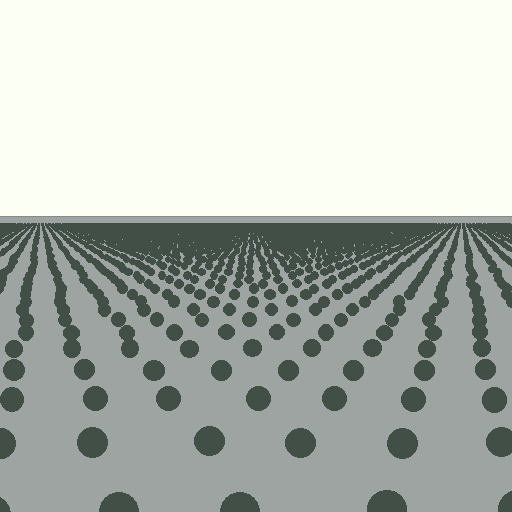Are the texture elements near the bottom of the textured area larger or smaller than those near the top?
Larger. Near the bottom, elements are closer to the viewer and appear at a bigger on-screen size.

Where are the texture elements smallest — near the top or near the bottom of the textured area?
Near the top.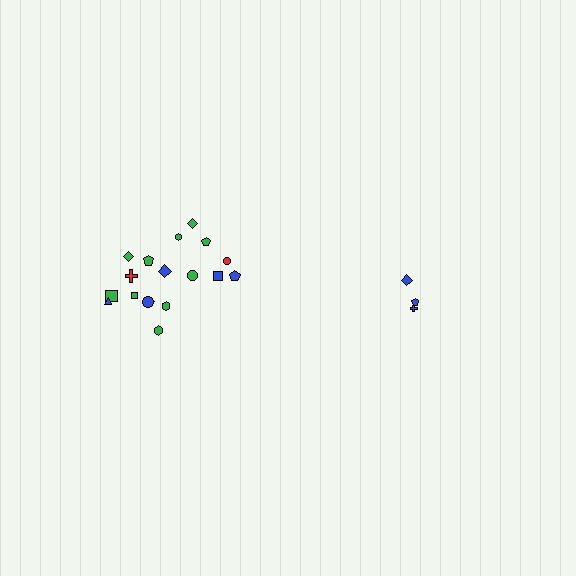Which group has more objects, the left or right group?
The left group.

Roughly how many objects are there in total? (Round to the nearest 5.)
Roughly 20 objects in total.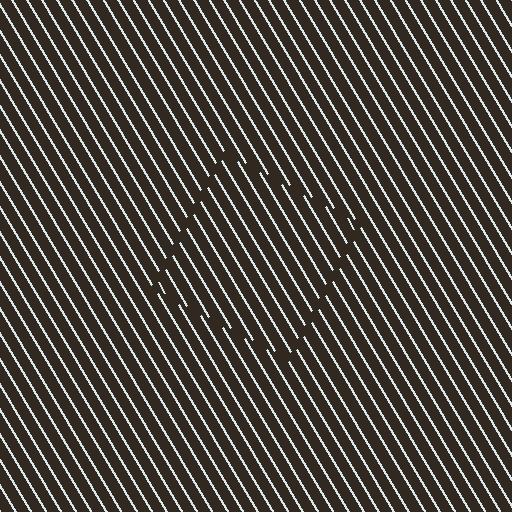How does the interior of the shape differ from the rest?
The interior of the shape contains the same grating, shifted by half a period — the contour is defined by the phase discontinuity where line-ends from the inner and outer gratings abut.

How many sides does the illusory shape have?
4 sides — the line-ends trace a square.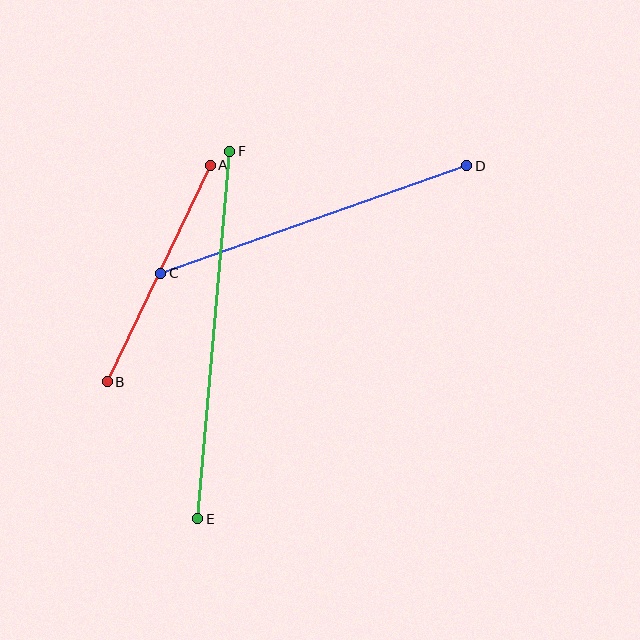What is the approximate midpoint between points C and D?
The midpoint is at approximately (314, 219) pixels.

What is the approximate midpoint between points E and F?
The midpoint is at approximately (214, 335) pixels.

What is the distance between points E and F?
The distance is approximately 369 pixels.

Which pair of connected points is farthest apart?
Points E and F are farthest apart.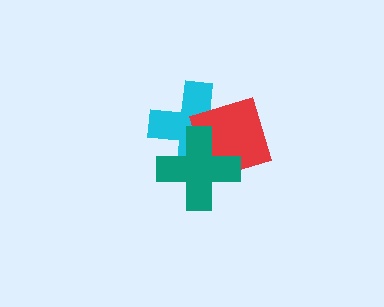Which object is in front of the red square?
The teal cross is in front of the red square.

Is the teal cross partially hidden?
No, no other shape covers it.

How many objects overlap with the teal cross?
2 objects overlap with the teal cross.